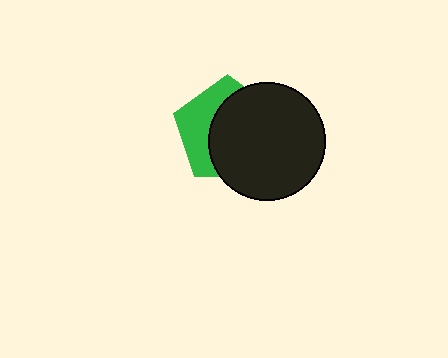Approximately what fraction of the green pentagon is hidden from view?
Roughly 62% of the green pentagon is hidden behind the black circle.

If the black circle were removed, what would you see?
You would see the complete green pentagon.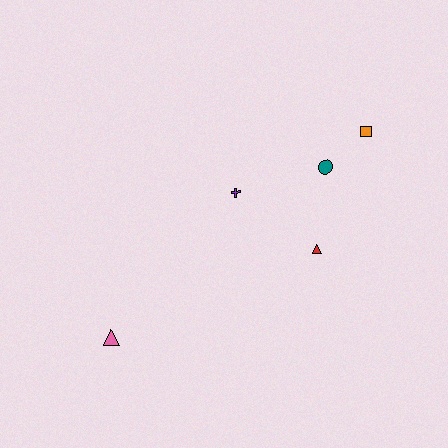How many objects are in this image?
There are 5 objects.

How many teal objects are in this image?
There is 1 teal object.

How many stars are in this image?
There are no stars.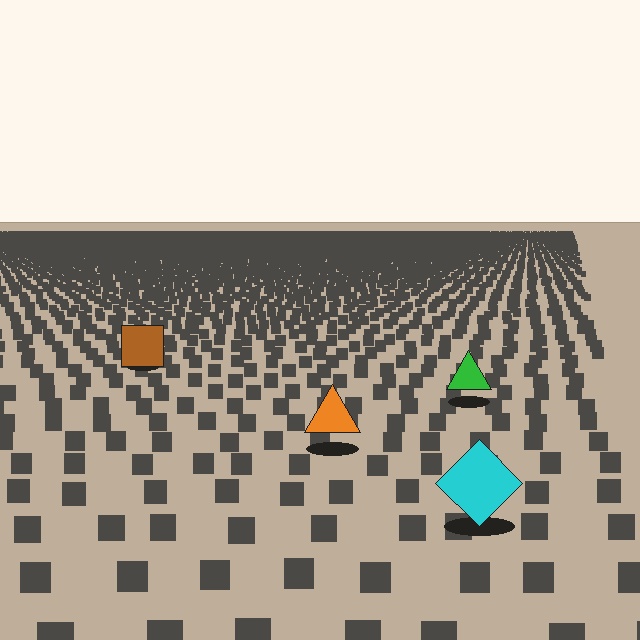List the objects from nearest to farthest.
From nearest to farthest: the cyan diamond, the orange triangle, the green triangle, the brown square.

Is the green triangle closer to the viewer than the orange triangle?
No. The orange triangle is closer — you can tell from the texture gradient: the ground texture is coarser near it.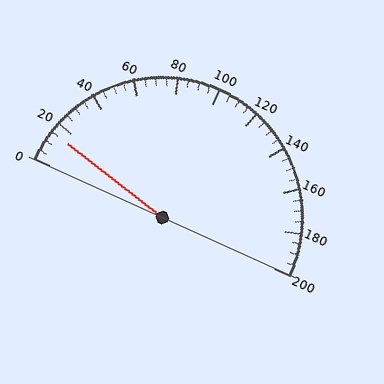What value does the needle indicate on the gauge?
The needle indicates approximately 15.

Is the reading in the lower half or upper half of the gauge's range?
The reading is in the lower half of the range (0 to 200).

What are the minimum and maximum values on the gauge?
The gauge ranges from 0 to 200.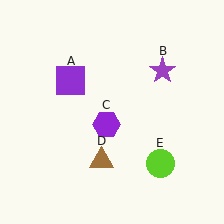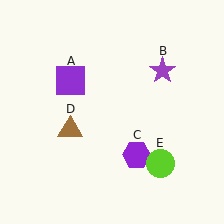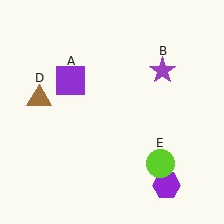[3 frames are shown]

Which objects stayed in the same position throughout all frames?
Purple square (object A) and purple star (object B) and lime circle (object E) remained stationary.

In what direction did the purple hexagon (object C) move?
The purple hexagon (object C) moved down and to the right.